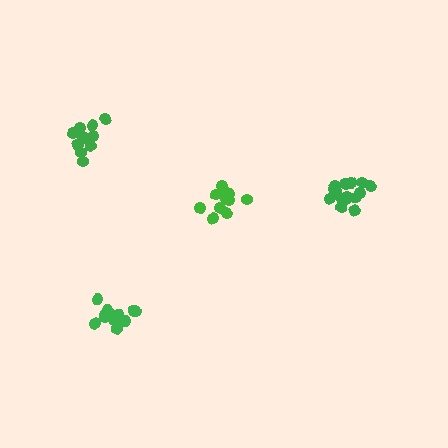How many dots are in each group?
Group 1: 11 dots, Group 2: 13 dots, Group 3: 11 dots, Group 4: 15 dots (50 total).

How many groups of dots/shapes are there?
There are 4 groups.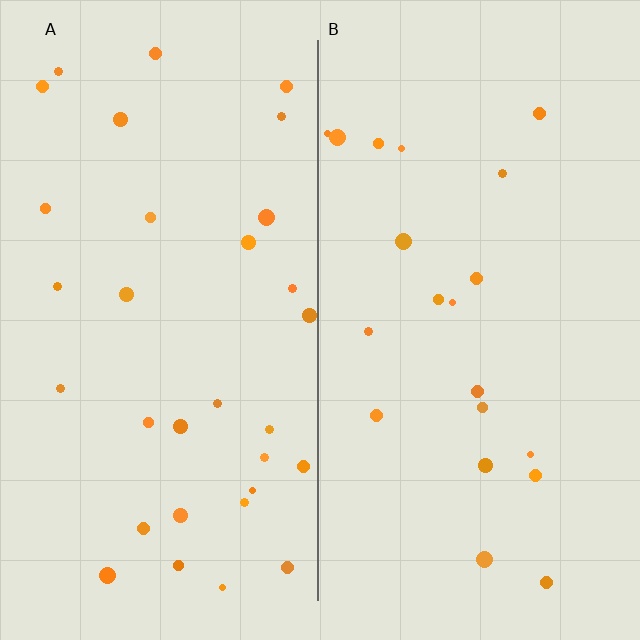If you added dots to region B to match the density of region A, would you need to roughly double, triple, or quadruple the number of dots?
Approximately double.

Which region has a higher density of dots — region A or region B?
A (the left).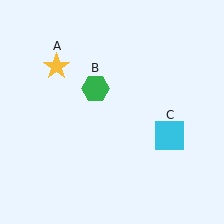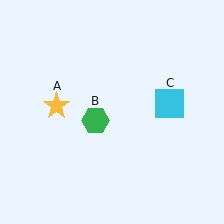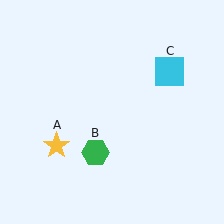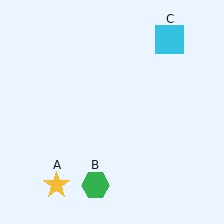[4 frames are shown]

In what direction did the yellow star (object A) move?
The yellow star (object A) moved down.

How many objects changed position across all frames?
3 objects changed position: yellow star (object A), green hexagon (object B), cyan square (object C).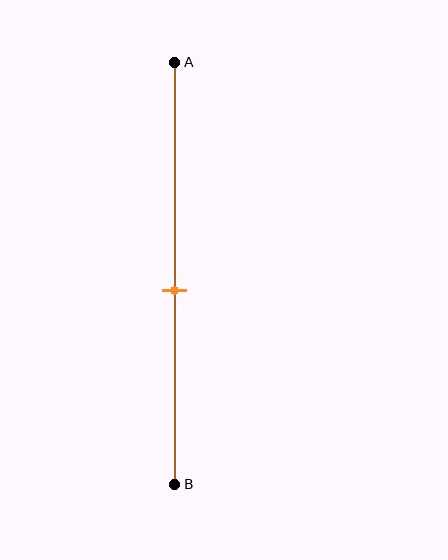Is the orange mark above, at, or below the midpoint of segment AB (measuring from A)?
The orange mark is below the midpoint of segment AB.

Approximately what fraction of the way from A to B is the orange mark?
The orange mark is approximately 55% of the way from A to B.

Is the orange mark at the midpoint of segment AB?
No, the mark is at about 55% from A, not at the 50% midpoint.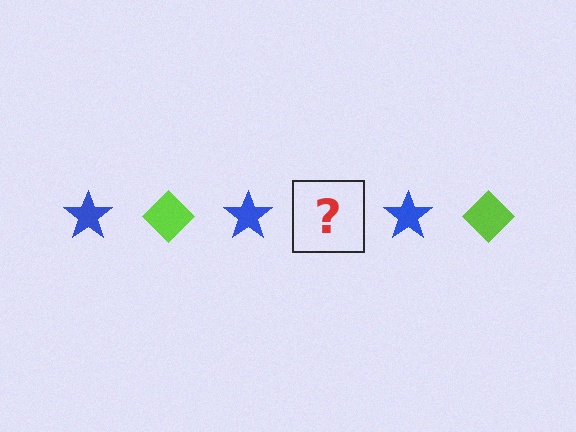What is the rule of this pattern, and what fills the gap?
The rule is that the pattern alternates between blue star and lime diamond. The gap should be filled with a lime diamond.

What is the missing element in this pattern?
The missing element is a lime diamond.